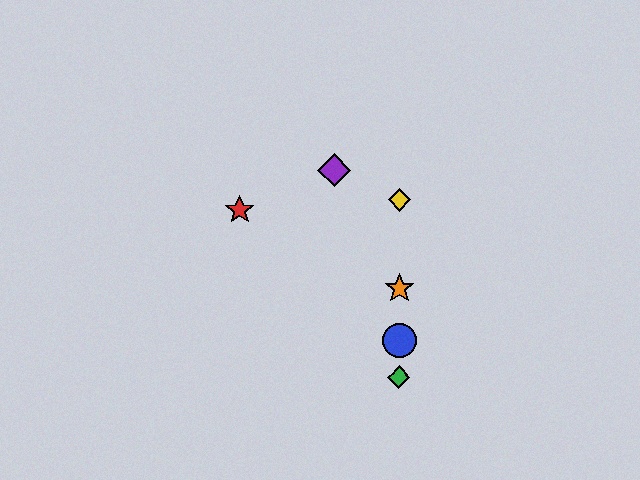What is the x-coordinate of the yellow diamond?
The yellow diamond is at x≈400.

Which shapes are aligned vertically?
The blue circle, the green diamond, the yellow diamond, the orange star are aligned vertically.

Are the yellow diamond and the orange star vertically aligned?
Yes, both are at x≈400.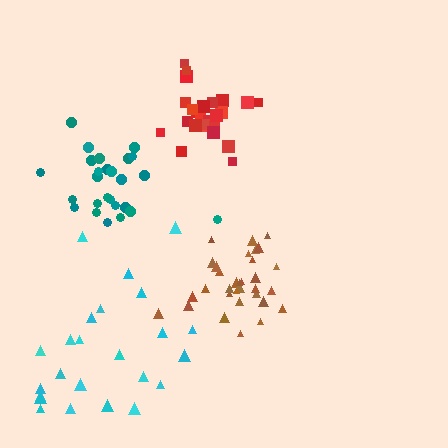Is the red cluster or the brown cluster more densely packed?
Brown.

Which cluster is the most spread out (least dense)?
Cyan.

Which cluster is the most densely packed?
Brown.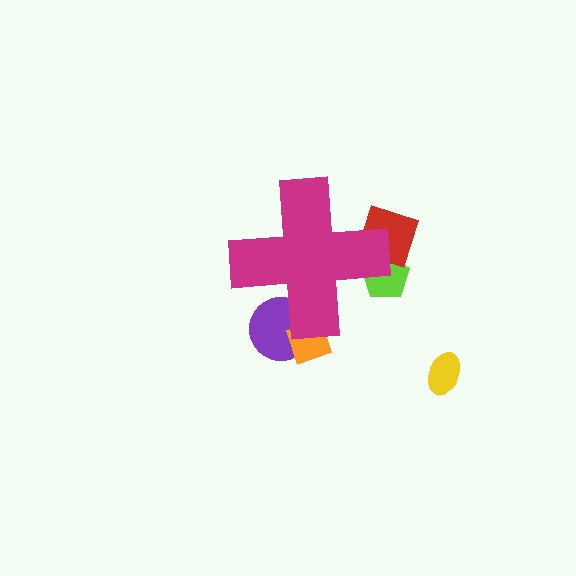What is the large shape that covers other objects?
A magenta cross.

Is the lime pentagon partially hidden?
Yes, the lime pentagon is partially hidden behind the magenta cross.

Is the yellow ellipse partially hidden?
No, the yellow ellipse is fully visible.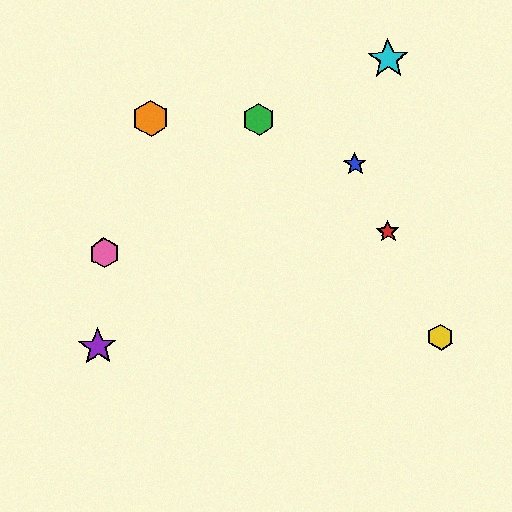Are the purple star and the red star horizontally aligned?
No, the purple star is at y≈347 and the red star is at y≈232.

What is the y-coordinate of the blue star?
The blue star is at y≈164.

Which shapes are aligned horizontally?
The yellow hexagon, the purple star are aligned horizontally.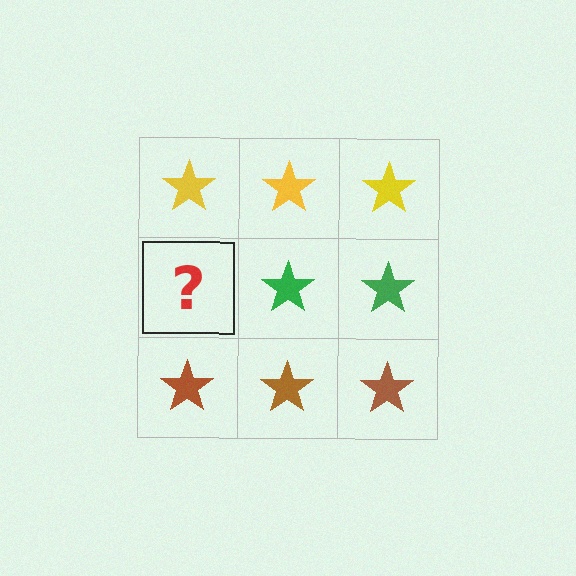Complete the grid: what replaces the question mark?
The question mark should be replaced with a green star.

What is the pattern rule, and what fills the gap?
The rule is that each row has a consistent color. The gap should be filled with a green star.